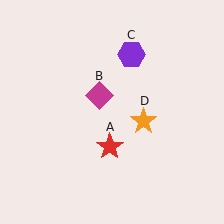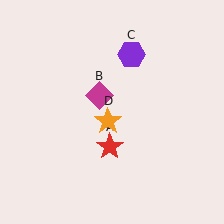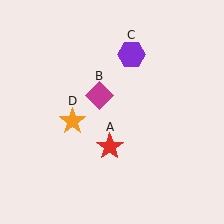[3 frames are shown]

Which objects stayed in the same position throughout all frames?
Red star (object A) and magenta diamond (object B) and purple hexagon (object C) remained stationary.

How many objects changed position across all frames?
1 object changed position: orange star (object D).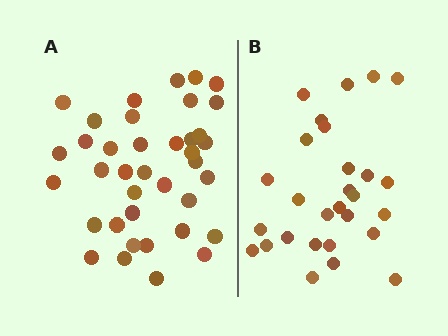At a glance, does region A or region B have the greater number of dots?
Region A (the left region) has more dots.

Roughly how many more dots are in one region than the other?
Region A has roughly 10 or so more dots than region B.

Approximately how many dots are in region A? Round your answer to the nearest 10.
About 40 dots. (The exact count is 38, which rounds to 40.)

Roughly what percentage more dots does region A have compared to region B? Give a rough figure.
About 35% more.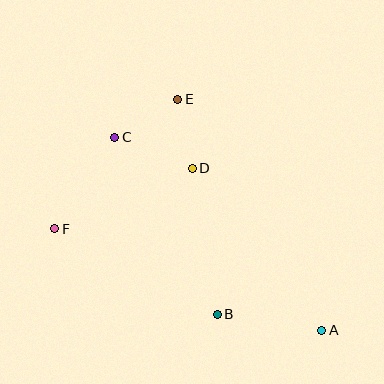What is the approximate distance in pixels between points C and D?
The distance between C and D is approximately 84 pixels.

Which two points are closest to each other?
Points D and E are closest to each other.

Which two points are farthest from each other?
Points A and F are farthest from each other.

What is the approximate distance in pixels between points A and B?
The distance between A and B is approximately 106 pixels.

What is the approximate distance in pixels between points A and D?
The distance between A and D is approximately 207 pixels.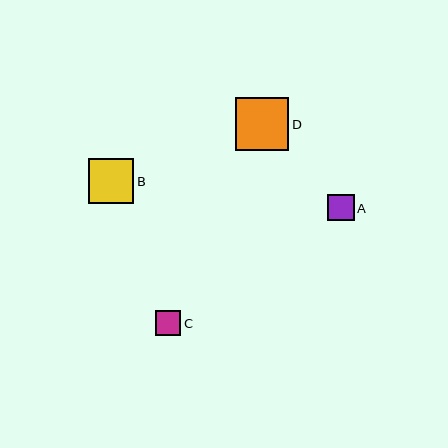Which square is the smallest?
Square C is the smallest with a size of approximately 25 pixels.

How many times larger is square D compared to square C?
Square D is approximately 2.1 times the size of square C.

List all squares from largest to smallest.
From largest to smallest: D, B, A, C.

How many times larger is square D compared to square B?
Square D is approximately 1.2 times the size of square B.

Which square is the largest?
Square D is the largest with a size of approximately 53 pixels.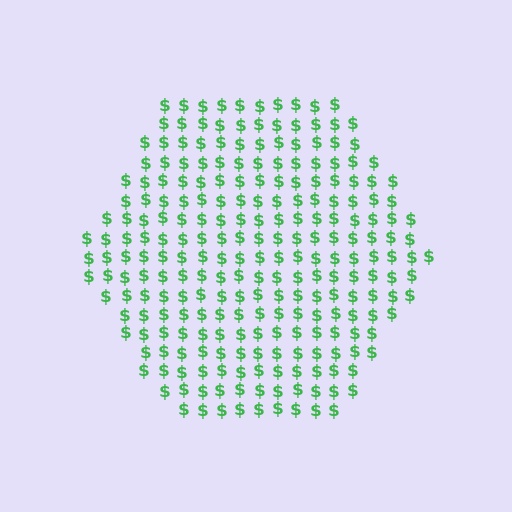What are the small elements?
The small elements are dollar signs.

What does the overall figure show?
The overall figure shows a hexagon.